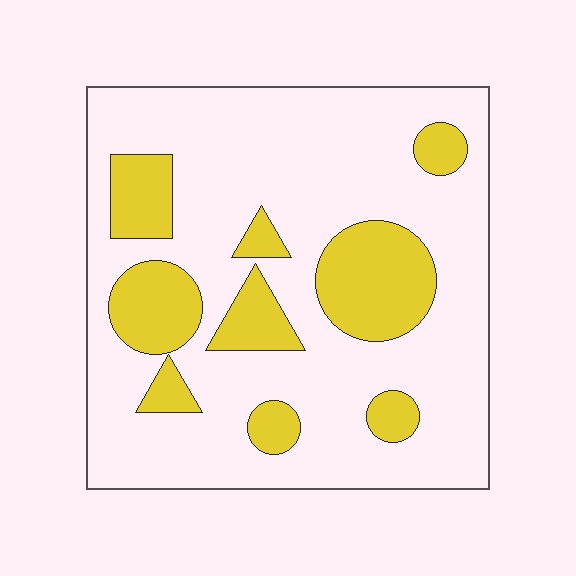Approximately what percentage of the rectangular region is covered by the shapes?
Approximately 25%.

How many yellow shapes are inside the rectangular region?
9.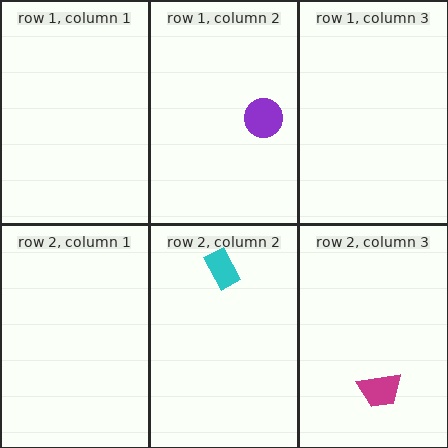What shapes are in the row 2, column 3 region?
The magenta trapezoid.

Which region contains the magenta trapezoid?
The row 2, column 3 region.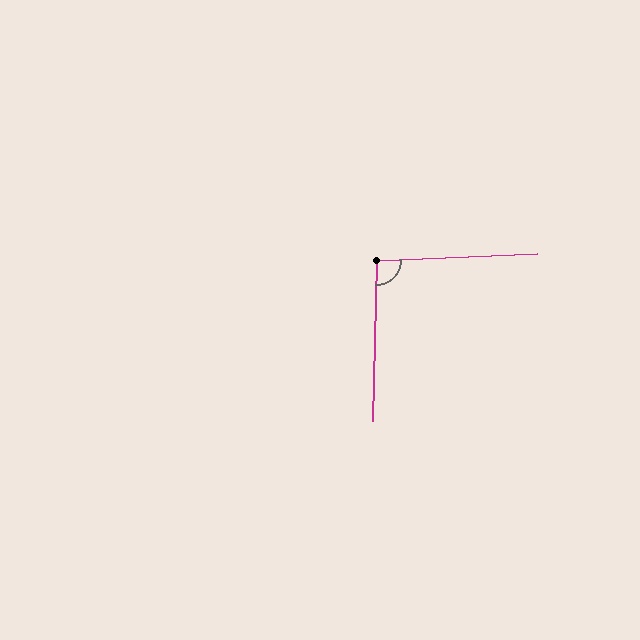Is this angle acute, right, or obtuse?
It is approximately a right angle.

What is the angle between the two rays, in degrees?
Approximately 94 degrees.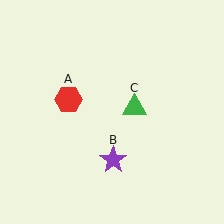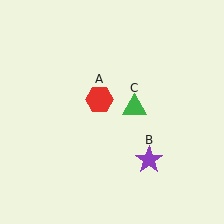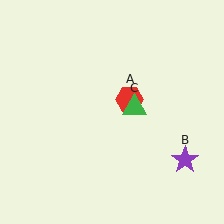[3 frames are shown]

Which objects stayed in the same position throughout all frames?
Green triangle (object C) remained stationary.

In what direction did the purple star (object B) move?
The purple star (object B) moved right.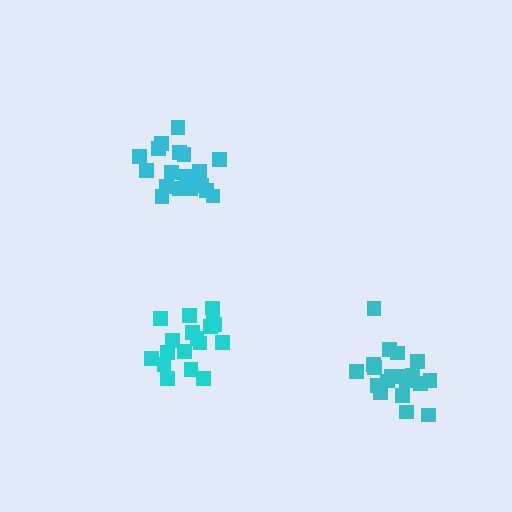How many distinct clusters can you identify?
There are 3 distinct clusters.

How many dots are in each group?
Group 1: 20 dots, Group 2: 19 dots, Group 3: 18 dots (57 total).